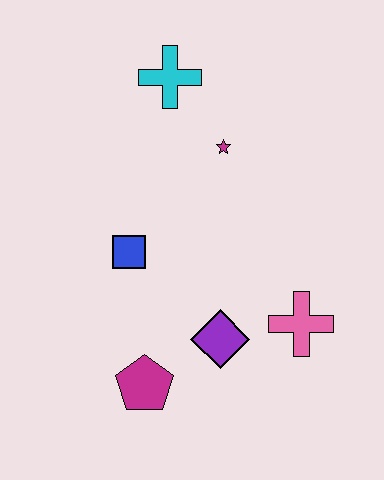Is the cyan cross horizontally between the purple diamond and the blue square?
Yes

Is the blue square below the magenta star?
Yes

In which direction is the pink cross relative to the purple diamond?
The pink cross is to the right of the purple diamond.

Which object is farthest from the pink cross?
The cyan cross is farthest from the pink cross.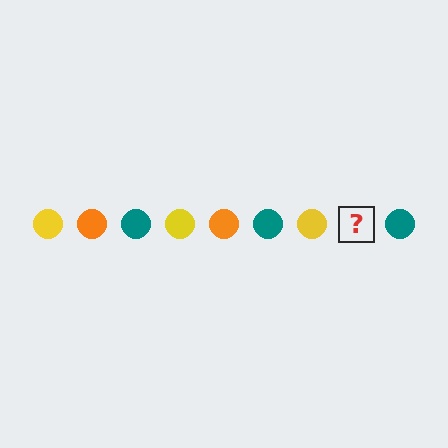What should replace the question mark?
The question mark should be replaced with an orange circle.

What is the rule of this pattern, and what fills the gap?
The rule is that the pattern cycles through yellow, orange, teal circles. The gap should be filled with an orange circle.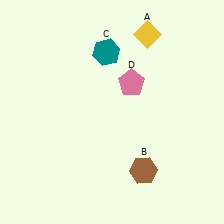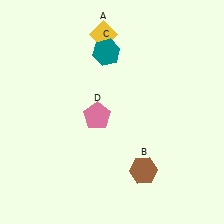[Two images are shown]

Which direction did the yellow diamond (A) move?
The yellow diamond (A) moved left.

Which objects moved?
The objects that moved are: the yellow diamond (A), the pink pentagon (D).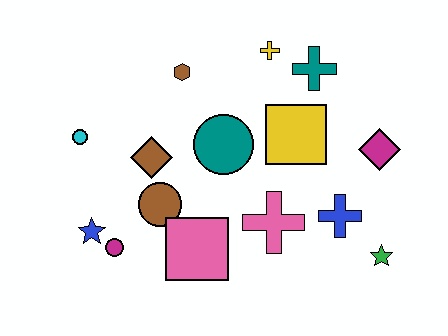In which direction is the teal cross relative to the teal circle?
The teal cross is to the right of the teal circle.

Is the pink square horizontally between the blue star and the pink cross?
Yes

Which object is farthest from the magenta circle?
The magenta diamond is farthest from the magenta circle.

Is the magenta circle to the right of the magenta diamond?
No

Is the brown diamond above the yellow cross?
No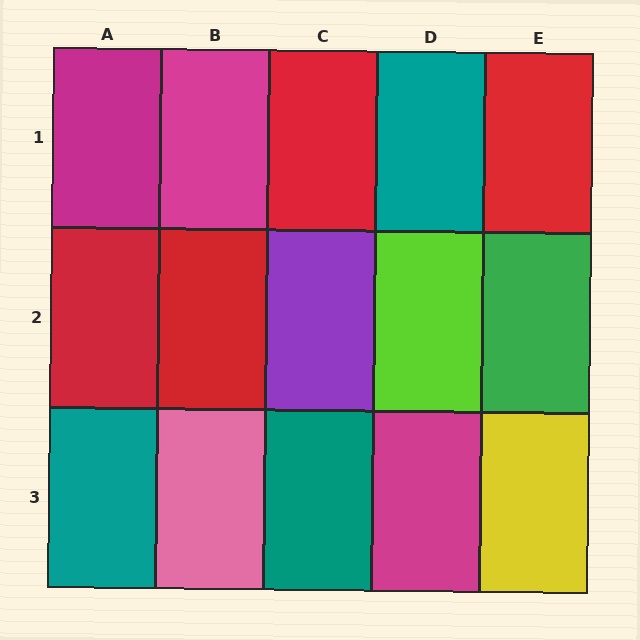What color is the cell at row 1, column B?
Magenta.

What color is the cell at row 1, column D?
Teal.